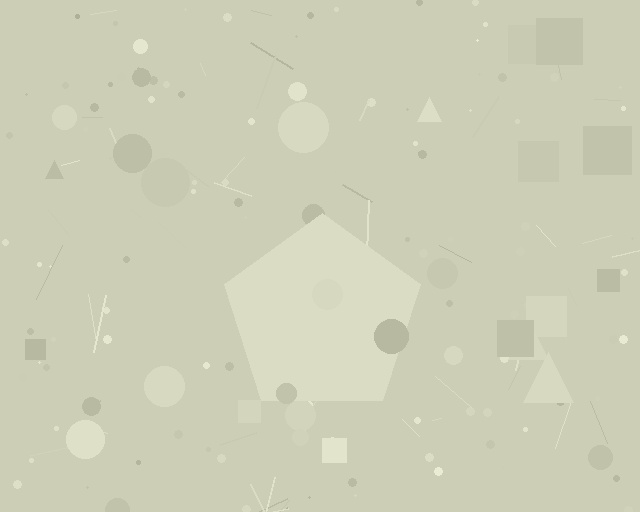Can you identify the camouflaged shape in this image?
The camouflaged shape is a pentagon.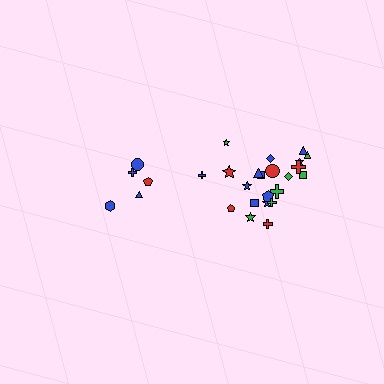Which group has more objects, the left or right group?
The right group.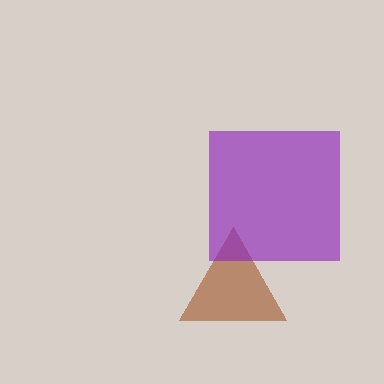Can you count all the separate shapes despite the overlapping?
Yes, there are 2 separate shapes.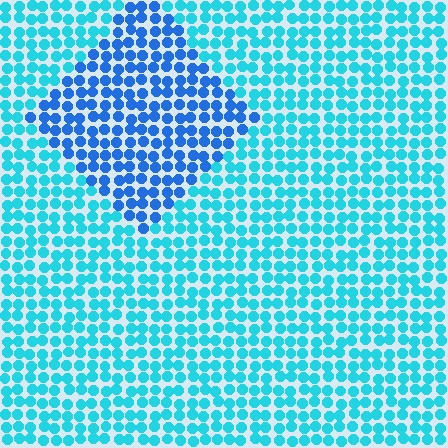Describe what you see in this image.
The image is filled with small cyan elements in a uniform arrangement. A diamond-shaped region is visible where the elements are tinted to a slightly different hue, forming a subtle color boundary.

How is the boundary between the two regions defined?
The boundary is defined purely by a slight shift in hue (about 32 degrees). Spacing, size, and orientation are identical on both sides.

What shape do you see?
I see a diamond.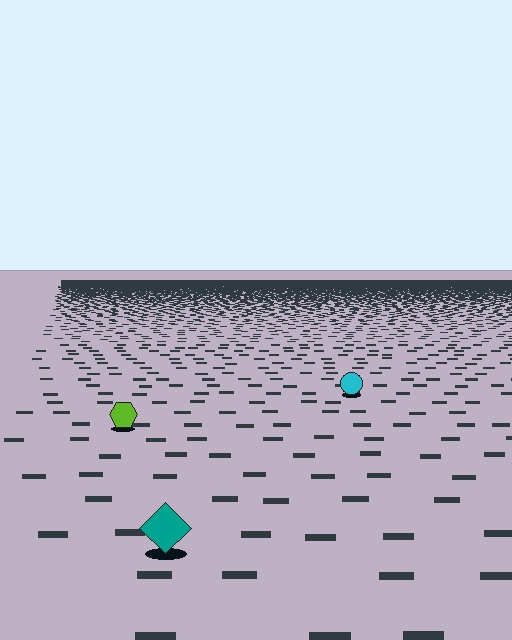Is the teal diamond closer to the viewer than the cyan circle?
Yes. The teal diamond is closer — you can tell from the texture gradient: the ground texture is coarser near it.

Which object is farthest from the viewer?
The cyan circle is farthest from the viewer. It appears smaller and the ground texture around it is denser.